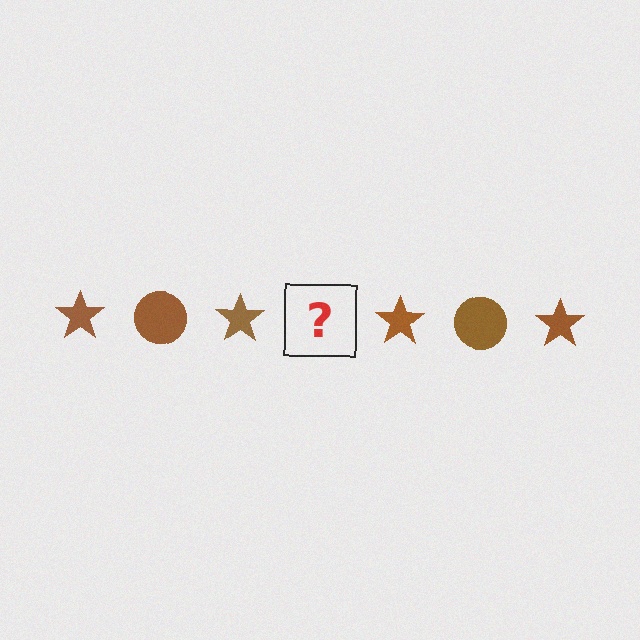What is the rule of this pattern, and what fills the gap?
The rule is that the pattern cycles through star, circle shapes in brown. The gap should be filled with a brown circle.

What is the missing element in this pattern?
The missing element is a brown circle.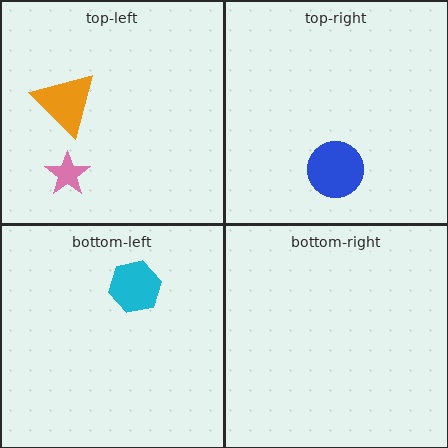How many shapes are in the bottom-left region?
1.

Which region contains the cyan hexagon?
The bottom-left region.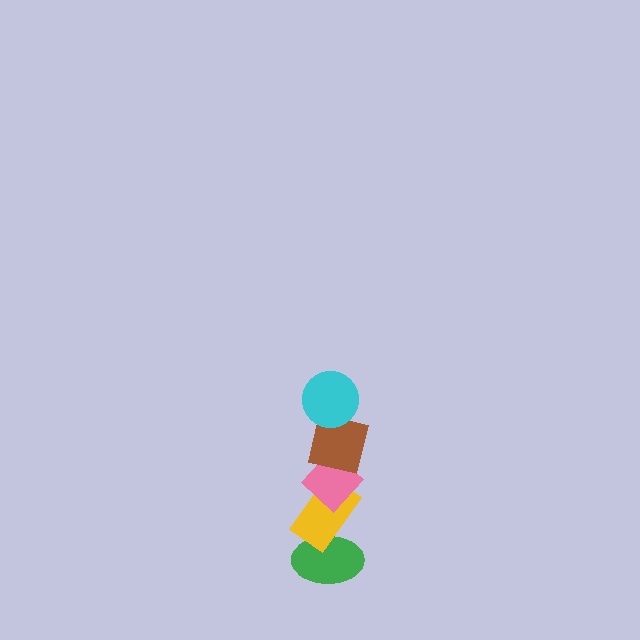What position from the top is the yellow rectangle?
The yellow rectangle is 4th from the top.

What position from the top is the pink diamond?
The pink diamond is 3rd from the top.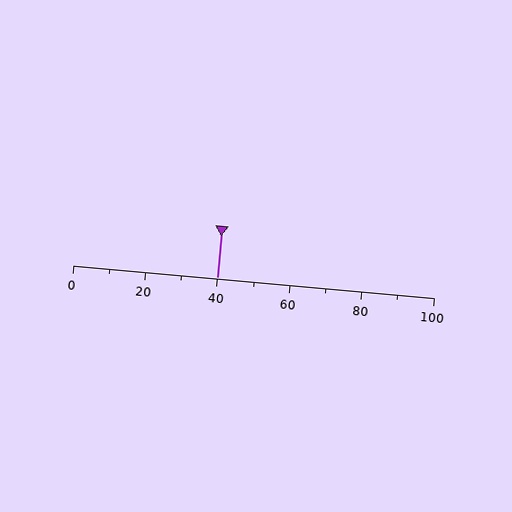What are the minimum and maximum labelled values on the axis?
The axis runs from 0 to 100.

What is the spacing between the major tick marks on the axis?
The major ticks are spaced 20 apart.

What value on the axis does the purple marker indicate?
The marker indicates approximately 40.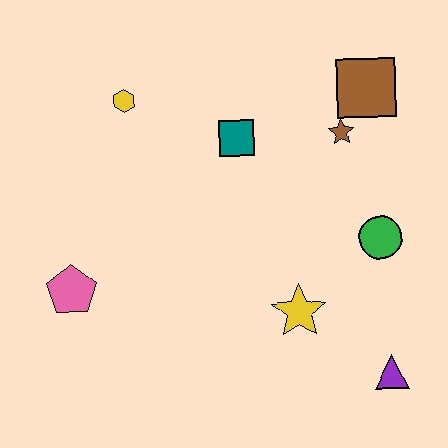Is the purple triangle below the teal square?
Yes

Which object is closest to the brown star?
The brown square is closest to the brown star.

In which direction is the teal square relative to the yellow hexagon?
The teal square is to the right of the yellow hexagon.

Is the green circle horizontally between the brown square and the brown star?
No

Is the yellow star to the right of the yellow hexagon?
Yes